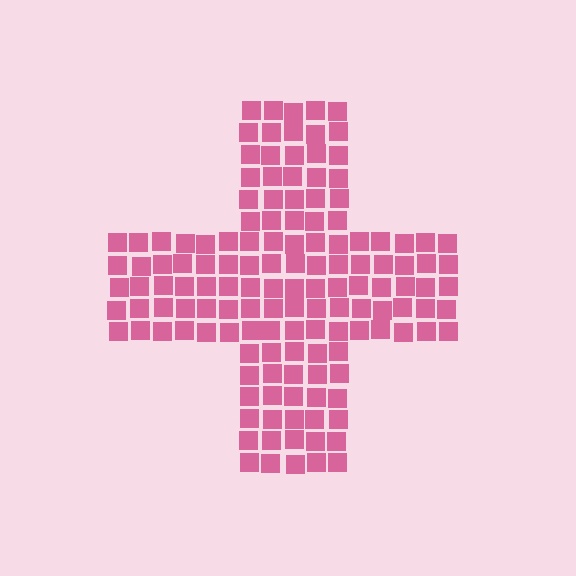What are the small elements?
The small elements are squares.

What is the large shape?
The large shape is a cross.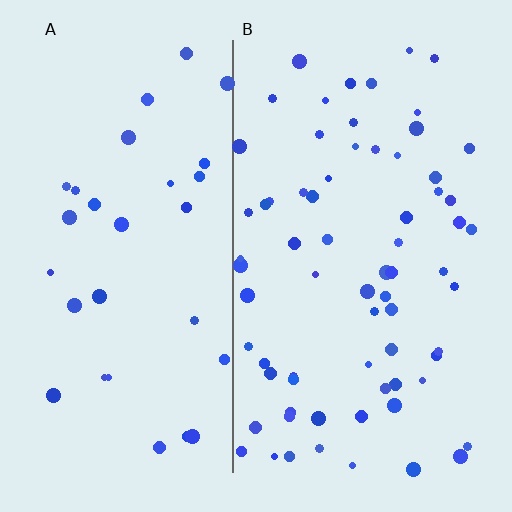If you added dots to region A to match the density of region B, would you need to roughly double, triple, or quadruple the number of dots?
Approximately double.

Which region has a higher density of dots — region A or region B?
B (the right).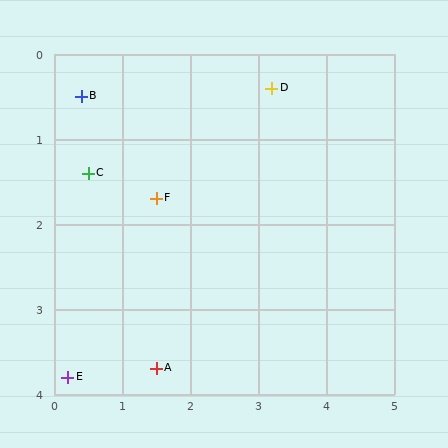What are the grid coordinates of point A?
Point A is at approximately (1.5, 3.7).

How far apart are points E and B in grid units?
Points E and B are about 3.3 grid units apart.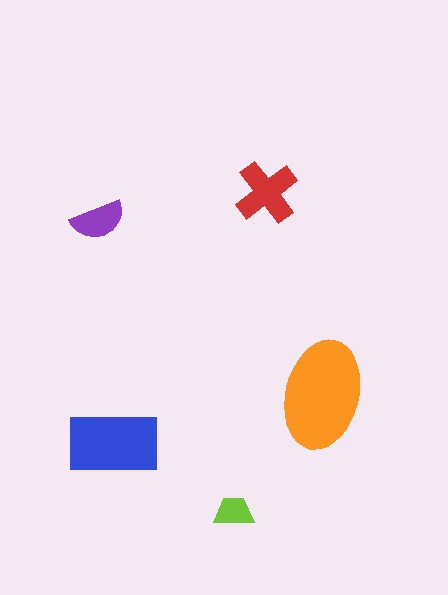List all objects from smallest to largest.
The lime trapezoid, the purple semicircle, the red cross, the blue rectangle, the orange ellipse.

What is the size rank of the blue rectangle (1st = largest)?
2nd.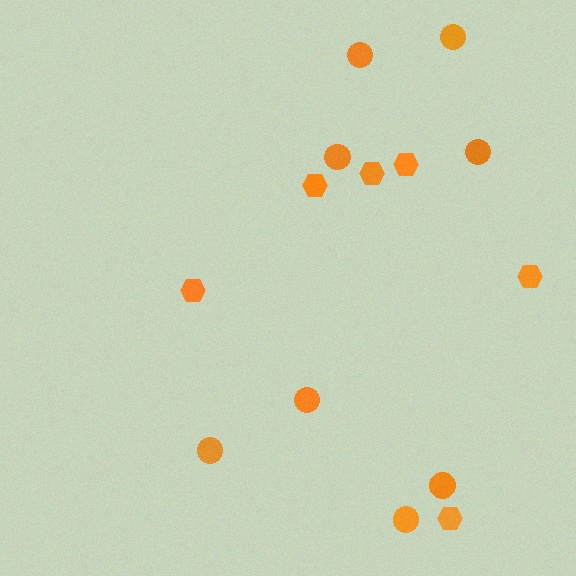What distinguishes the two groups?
There are 2 groups: one group of hexagons (6) and one group of circles (8).